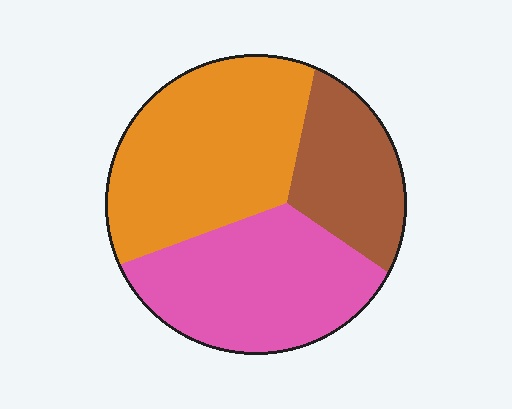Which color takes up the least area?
Brown, at roughly 20%.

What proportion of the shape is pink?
Pink takes up between a third and a half of the shape.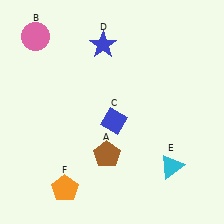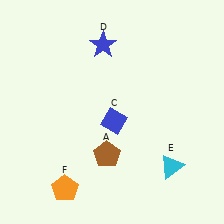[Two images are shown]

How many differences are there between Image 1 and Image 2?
There is 1 difference between the two images.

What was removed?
The pink circle (B) was removed in Image 2.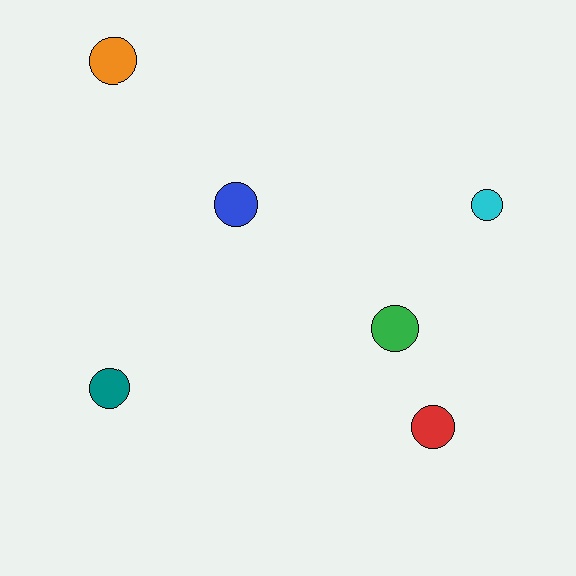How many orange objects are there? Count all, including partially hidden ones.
There is 1 orange object.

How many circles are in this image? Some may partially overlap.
There are 6 circles.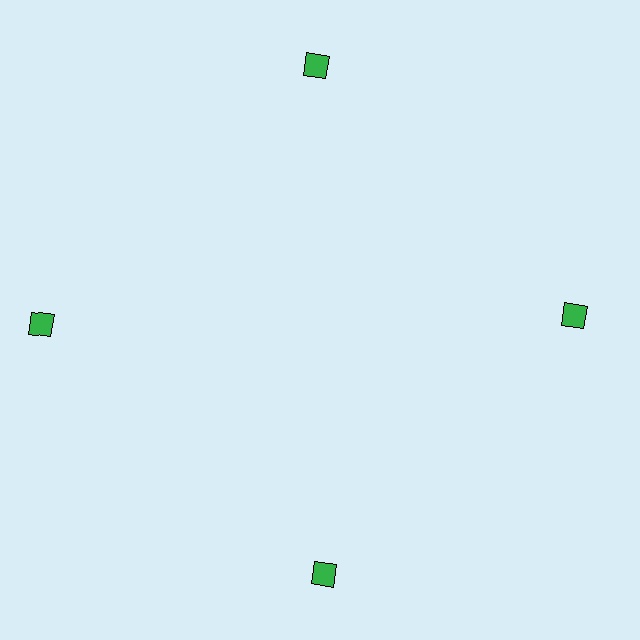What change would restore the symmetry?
The symmetry would be restored by moving it inward, back onto the ring so that all 4 squares sit at equal angles and equal distance from the center.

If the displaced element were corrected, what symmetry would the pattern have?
It would have 4-fold rotational symmetry — the pattern would map onto itself every 90 degrees.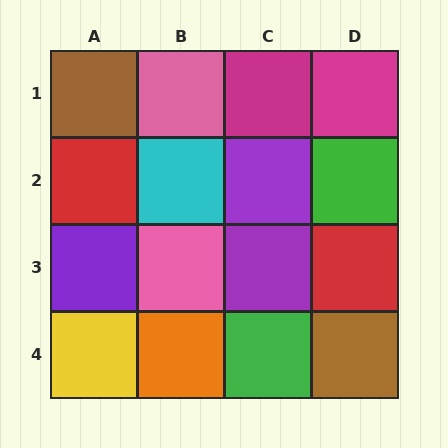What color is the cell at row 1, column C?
Magenta.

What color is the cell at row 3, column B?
Pink.